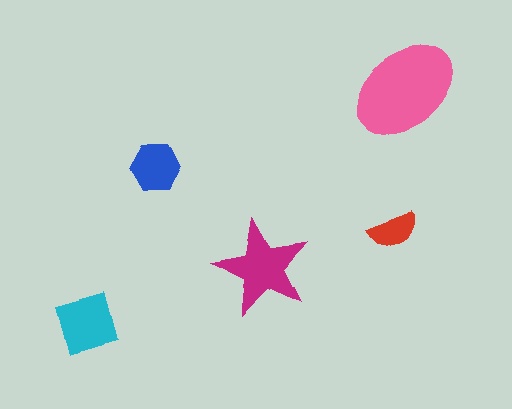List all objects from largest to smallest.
The pink ellipse, the magenta star, the cyan square, the blue hexagon, the red semicircle.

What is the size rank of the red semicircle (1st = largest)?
5th.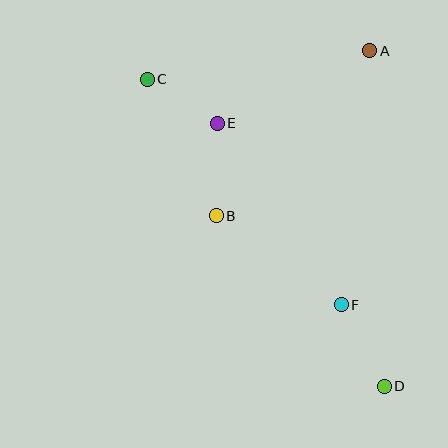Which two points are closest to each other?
Points C and E are closest to each other.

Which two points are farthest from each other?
Points C and D are farthest from each other.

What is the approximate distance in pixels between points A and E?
The distance between A and E is approximately 169 pixels.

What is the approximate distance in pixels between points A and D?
The distance between A and D is approximately 336 pixels.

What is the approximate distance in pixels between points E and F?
The distance between E and F is approximately 220 pixels.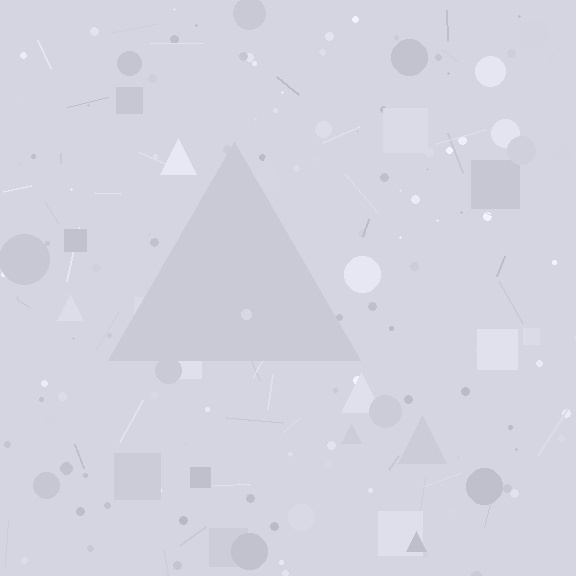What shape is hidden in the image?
A triangle is hidden in the image.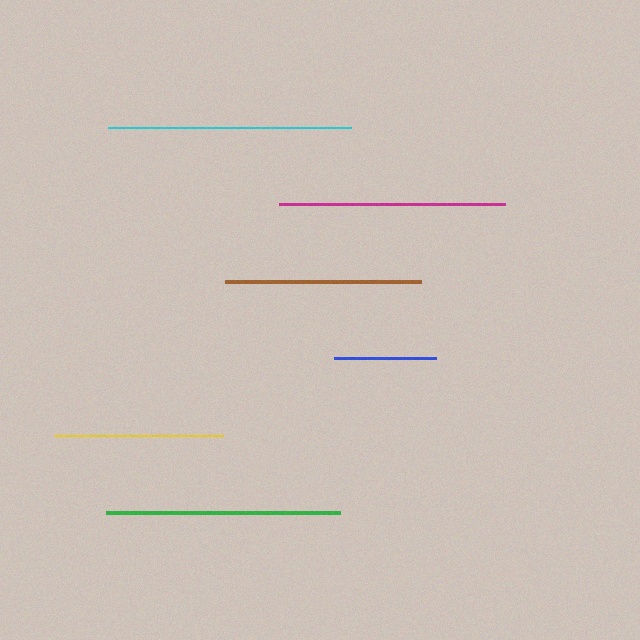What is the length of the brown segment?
The brown segment is approximately 196 pixels long.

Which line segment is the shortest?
The blue line is the shortest at approximately 102 pixels.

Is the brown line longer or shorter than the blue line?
The brown line is longer than the blue line.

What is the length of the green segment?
The green segment is approximately 234 pixels long.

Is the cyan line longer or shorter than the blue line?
The cyan line is longer than the blue line.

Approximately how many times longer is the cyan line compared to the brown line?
The cyan line is approximately 1.2 times the length of the brown line.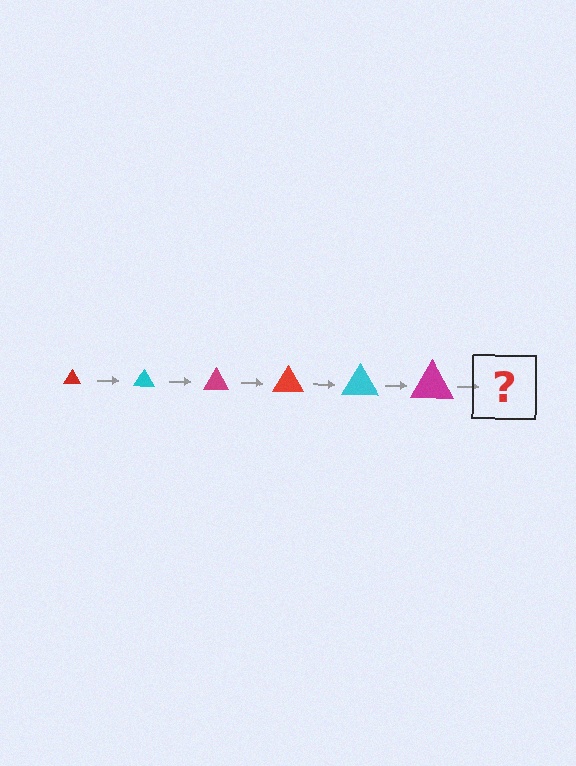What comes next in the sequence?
The next element should be a red triangle, larger than the previous one.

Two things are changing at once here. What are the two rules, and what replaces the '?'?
The two rules are that the triangle grows larger each step and the color cycles through red, cyan, and magenta. The '?' should be a red triangle, larger than the previous one.